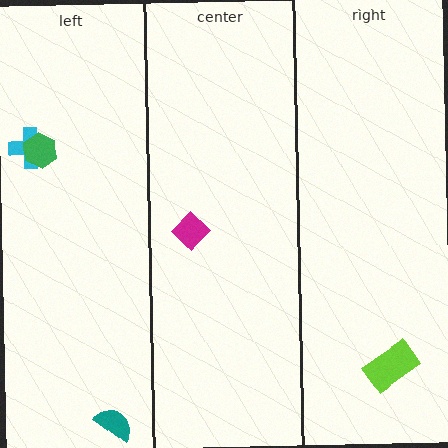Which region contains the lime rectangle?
The right region.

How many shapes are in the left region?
3.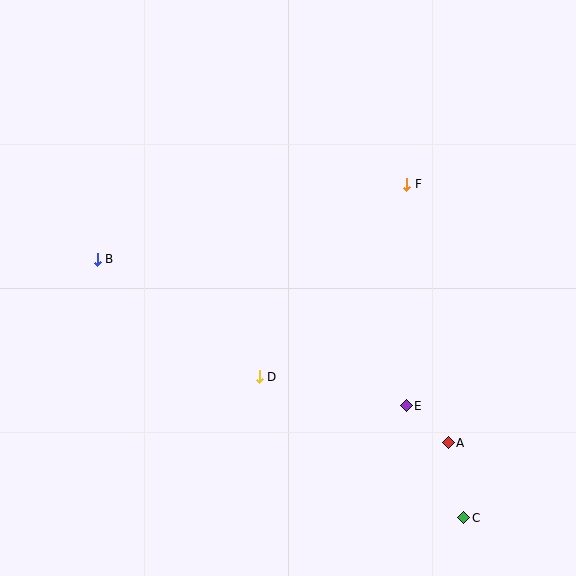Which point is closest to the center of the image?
Point D at (259, 377) is closest to the center.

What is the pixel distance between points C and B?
The distance between C and B is 448 pixels.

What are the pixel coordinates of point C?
Point C is at (464, 518).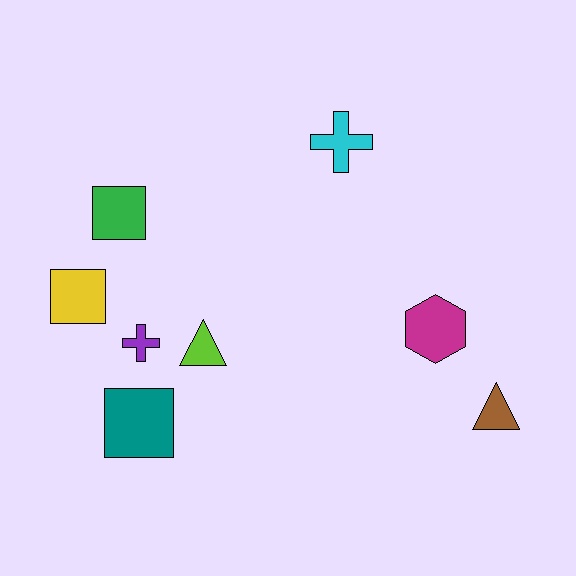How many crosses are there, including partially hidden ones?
There are 2 crosses.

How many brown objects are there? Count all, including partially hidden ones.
There is 1 brown object.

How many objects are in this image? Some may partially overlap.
There are 8 objects.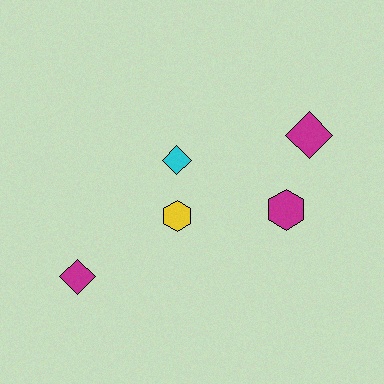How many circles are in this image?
There are no circles.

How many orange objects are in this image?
There are no orange objects.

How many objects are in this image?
There are 5 objects.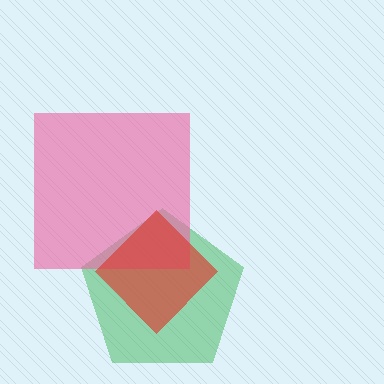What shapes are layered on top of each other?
The layered shapes are: a green pentagon, a pink square, a red diamond.